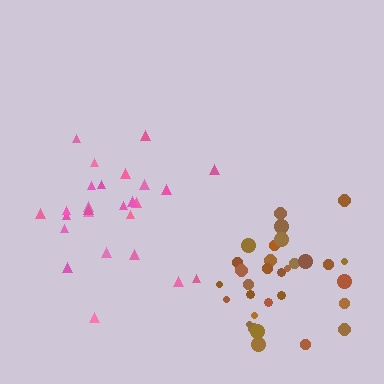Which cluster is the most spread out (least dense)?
Pink.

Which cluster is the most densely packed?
Brown.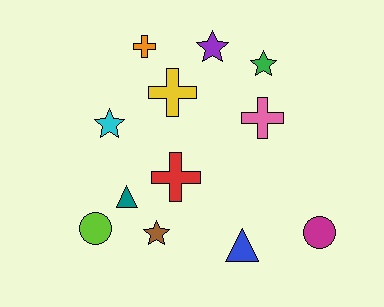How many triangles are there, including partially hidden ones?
There are 2 triangles.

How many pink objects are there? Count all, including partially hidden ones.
There is 1 pink object.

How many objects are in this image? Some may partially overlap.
There are 12 objects.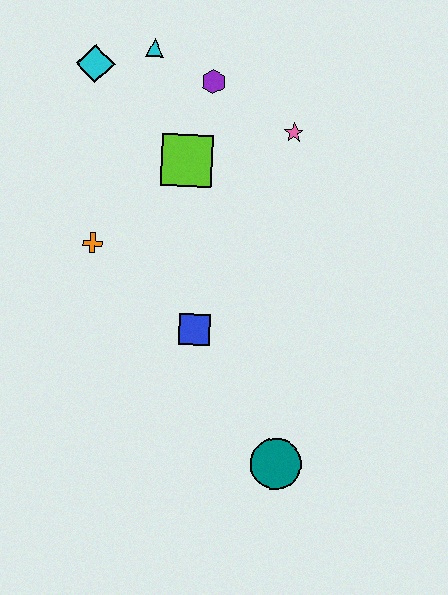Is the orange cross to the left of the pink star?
Yes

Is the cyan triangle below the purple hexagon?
No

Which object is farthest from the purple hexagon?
The teal circle is farthest from the purple hexagon.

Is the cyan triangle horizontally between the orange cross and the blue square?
Yes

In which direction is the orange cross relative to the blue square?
The orange cross is to the left of the blue square.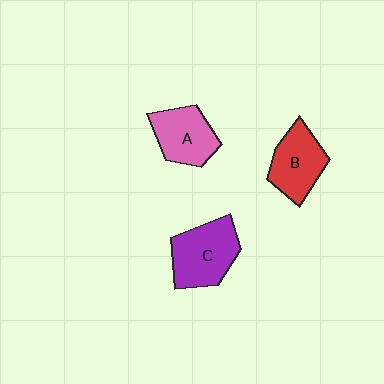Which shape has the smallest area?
Shape A (pink).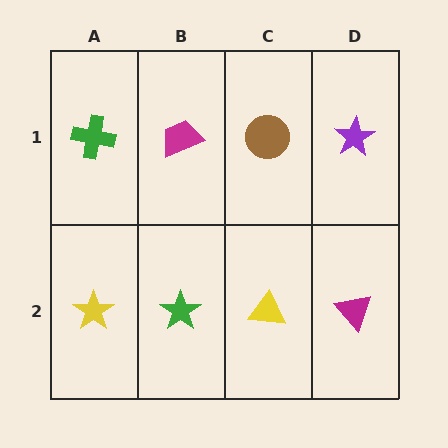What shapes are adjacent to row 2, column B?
A magenta trapezoid (row 1, column B), a yellow star (row 2, column A), a yellow triangle (row 2, column C).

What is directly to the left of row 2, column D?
A yellow triangle.